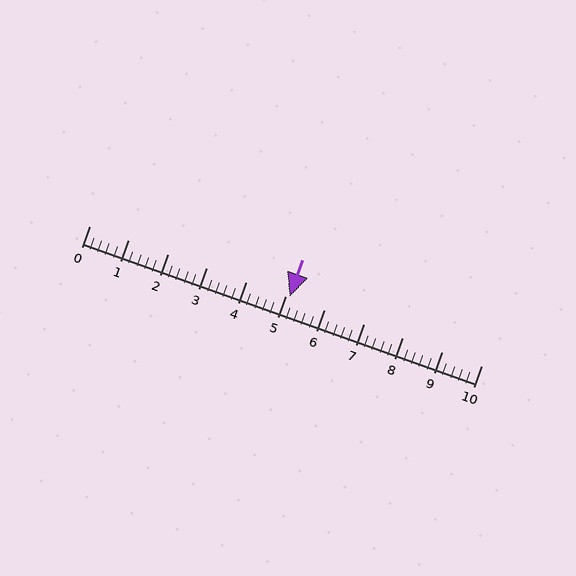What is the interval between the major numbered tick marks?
The major tick marks are spaced 1 units apart.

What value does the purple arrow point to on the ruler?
The purple arrow points to approximately 5.1.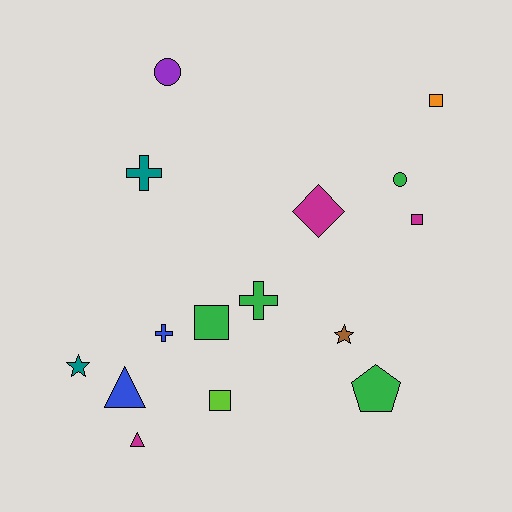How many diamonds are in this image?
There is 1 diamond.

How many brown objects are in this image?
There is 1 brown object.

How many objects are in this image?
There are 15 objects.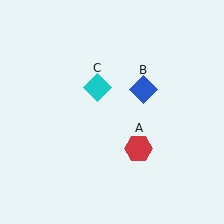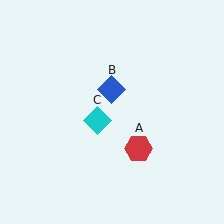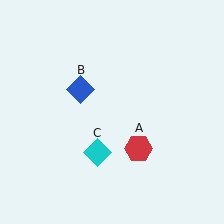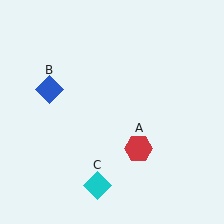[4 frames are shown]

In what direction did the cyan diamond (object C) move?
The cyan diamond (object C) moved down.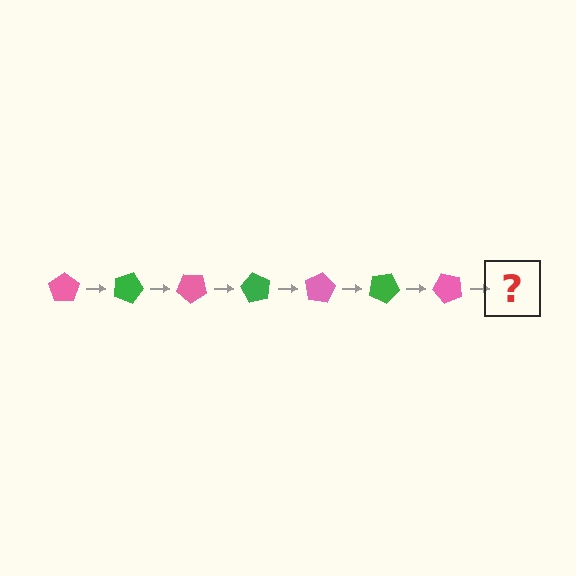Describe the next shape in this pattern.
It should be a green pentagon, rotated 140 degrees from the start.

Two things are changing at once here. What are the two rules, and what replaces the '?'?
The two rules are that it rotates 20 degrees each step and the color cycles through pink and green. The '?' should be a green pentagon, rotated 140 degrees from the start.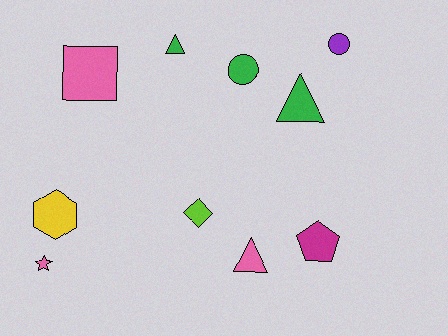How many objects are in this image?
There are 10 objects.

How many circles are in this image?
There are 2 circles.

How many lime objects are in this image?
There is 1 lime object.